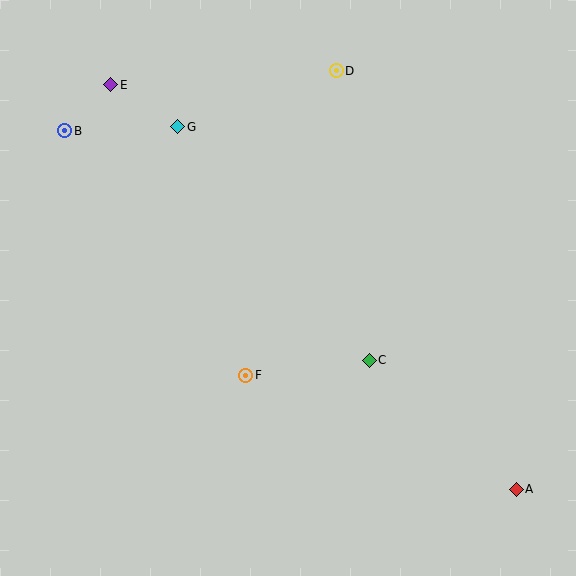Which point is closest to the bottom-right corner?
Point A is closest to the bottom-right corner.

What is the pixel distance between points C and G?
The distance between C and G is 302 pixels.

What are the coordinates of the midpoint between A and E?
The midpoint between A and E is at (313, 287).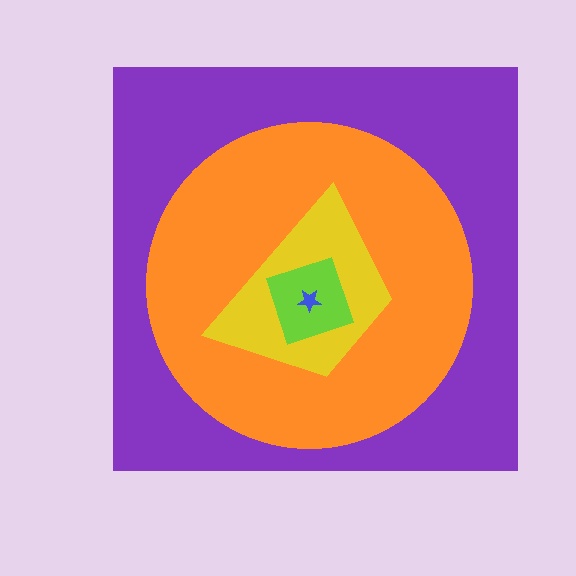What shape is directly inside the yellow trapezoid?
The lime diamond.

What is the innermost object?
The blue star.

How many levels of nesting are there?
5.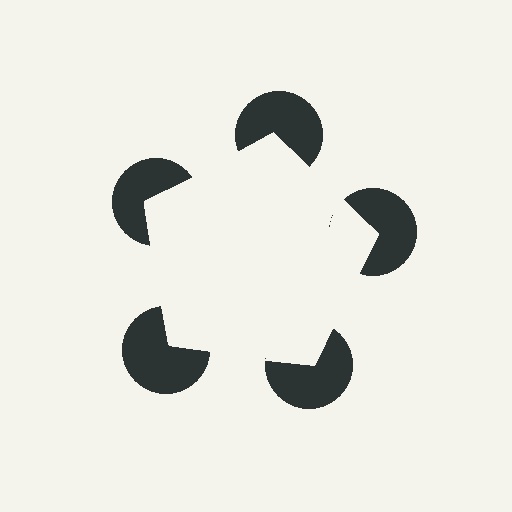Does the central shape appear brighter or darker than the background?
It typically appears slightly brighter than the background, even though no actual brightness change is drawn.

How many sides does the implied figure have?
5 sides.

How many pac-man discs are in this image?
There are 5 — one at each vertex of the illusory pentagon.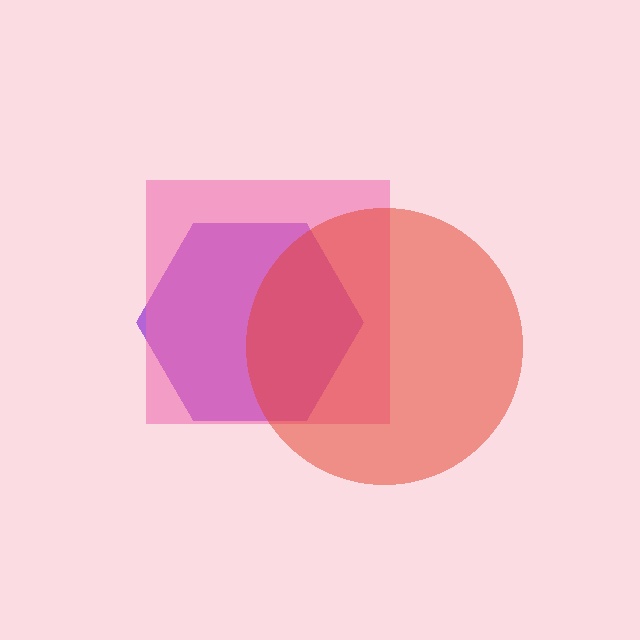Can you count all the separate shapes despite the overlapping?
Yes, there are 3 separate shapes.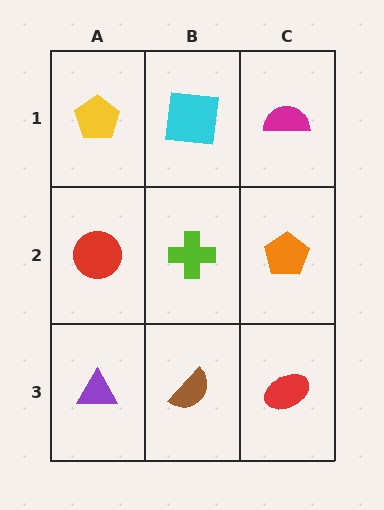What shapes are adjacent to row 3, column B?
A lime cross (row 2, column B), a purple triangle (row 3, column A), a red ellipse (row 3, column C).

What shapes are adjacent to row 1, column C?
An orange pentagon (row 2, column C), a cyan square (row 1, column B).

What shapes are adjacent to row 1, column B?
A lime cross (row 2, column B), a yellow pentagon (row 1, column A), a magenta semicircle (row 1, column C).